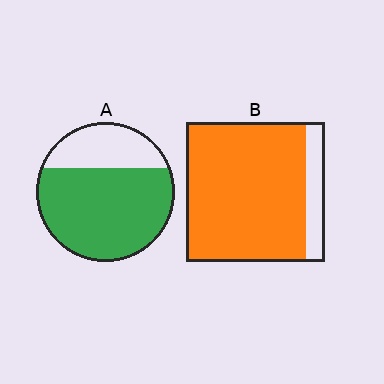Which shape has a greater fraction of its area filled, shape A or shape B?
Shape B.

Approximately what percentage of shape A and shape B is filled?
A is approximately 70% and B is approximately 85%.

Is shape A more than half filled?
Yes.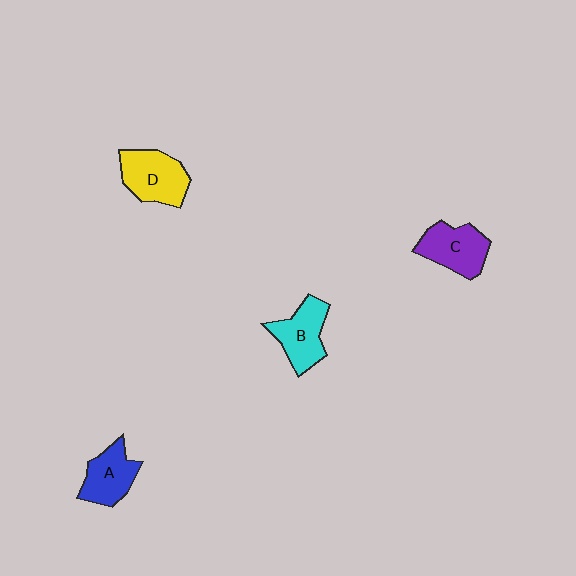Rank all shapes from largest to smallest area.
From largest to smallest: D (yellow), C (purple), B (cyan), A (blue).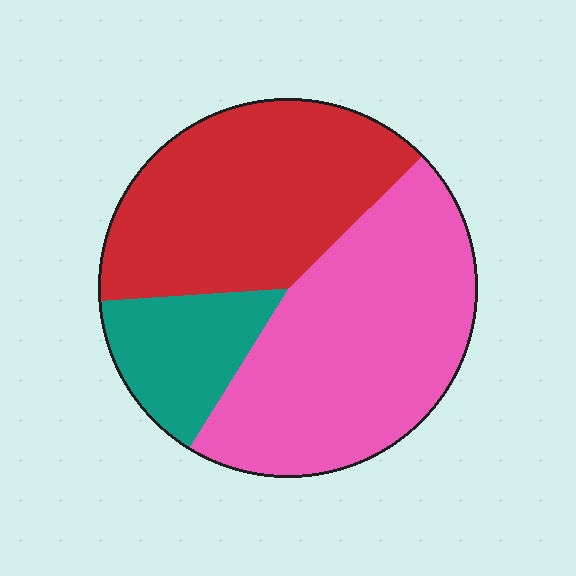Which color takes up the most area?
Pink, at roughly 45%.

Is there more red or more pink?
Pink.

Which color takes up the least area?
Teal, at roughly 15%.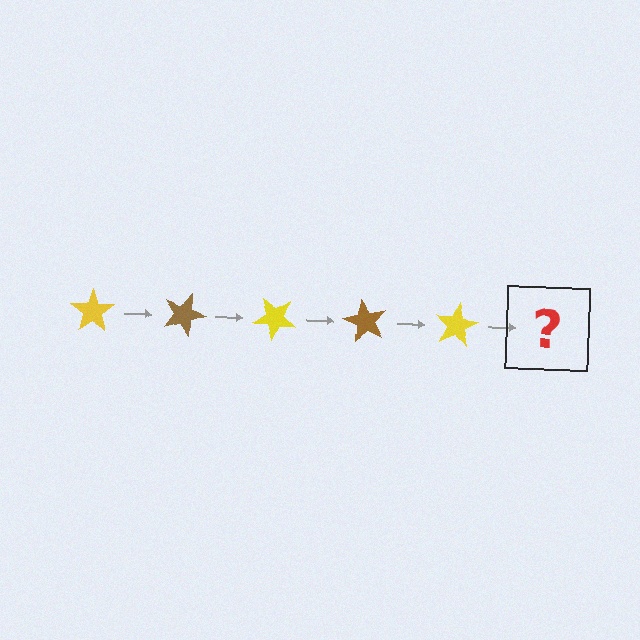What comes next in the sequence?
The next element should be a brown star, rotated 100 degrees from the start.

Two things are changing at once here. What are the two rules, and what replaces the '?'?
The two rules are that it rotates 20 degrees each step and the color cycles through yellow and brown. The '?' should be a brown star, rotated 100 degrees from the start.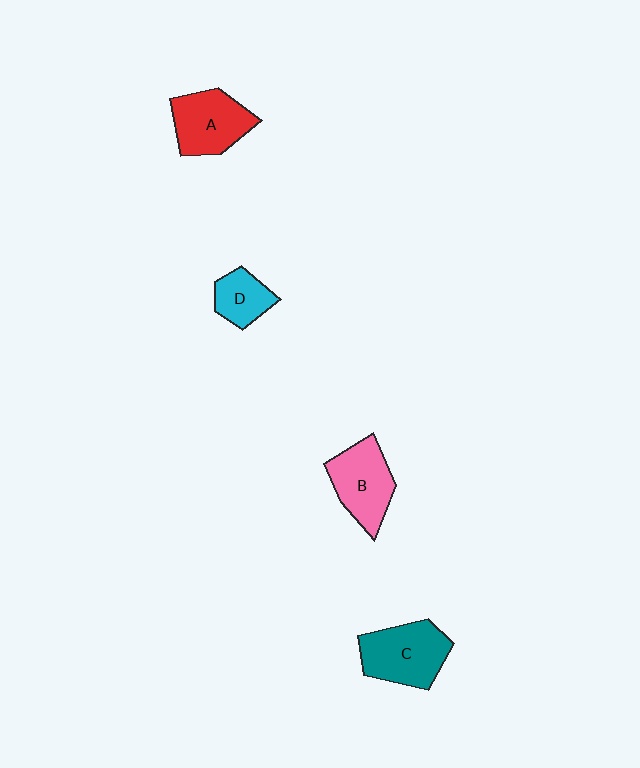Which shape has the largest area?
Shape C (teal).